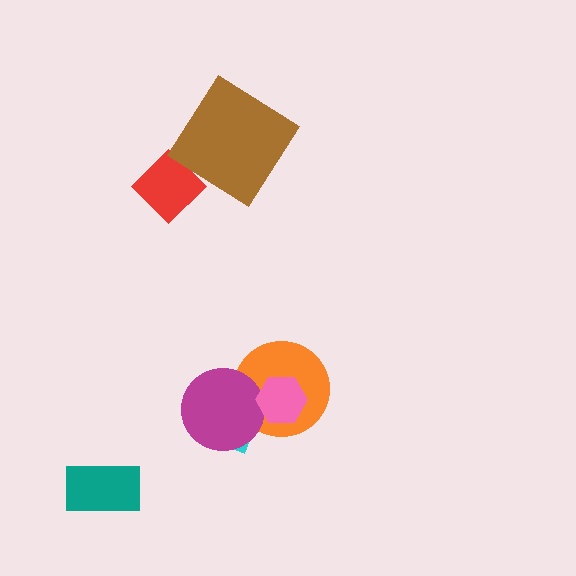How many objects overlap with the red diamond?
0 objects overlap with the red diamond.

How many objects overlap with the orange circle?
3 objects overlap with the orange circle.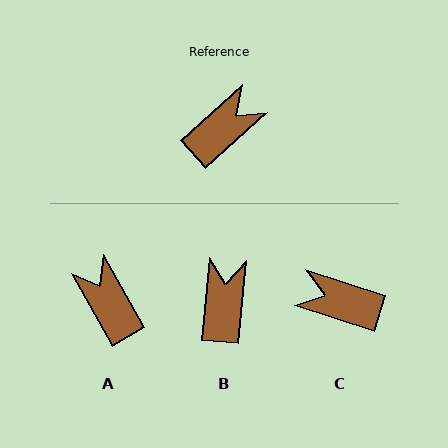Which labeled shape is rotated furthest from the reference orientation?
C, about 120 degrees away.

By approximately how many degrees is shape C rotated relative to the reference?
Approximately 120 degrees counter-clockwise.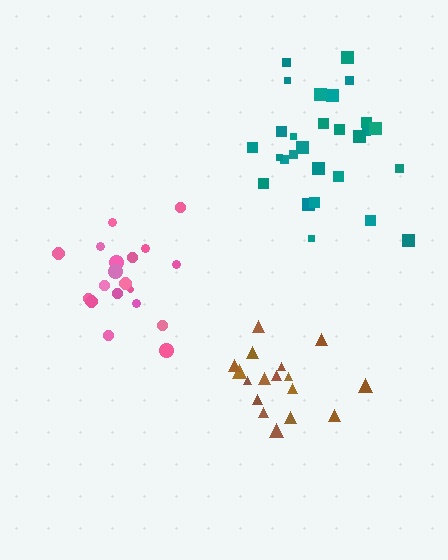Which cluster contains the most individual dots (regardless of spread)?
Teal (28).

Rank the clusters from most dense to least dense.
brown, teal, pink.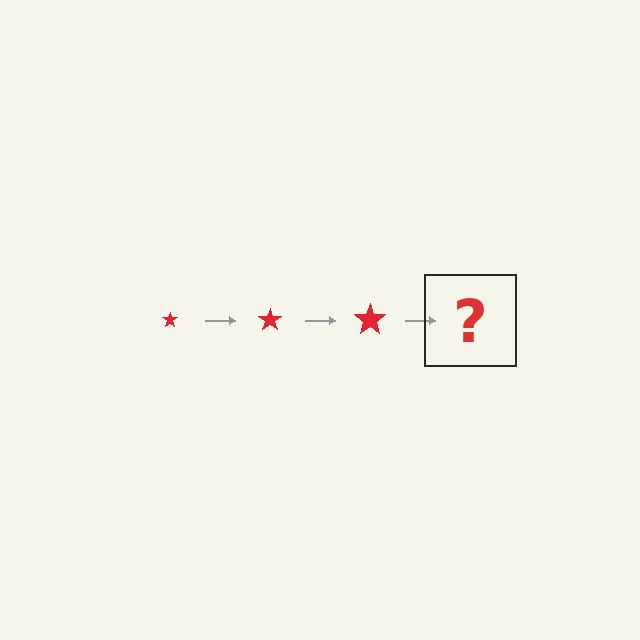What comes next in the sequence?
The next element should be a red star, larger than the previous one.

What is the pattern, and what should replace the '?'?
The pattern is that the star gets progressively larger each step. The '?' should be a red star, larger than the previous one.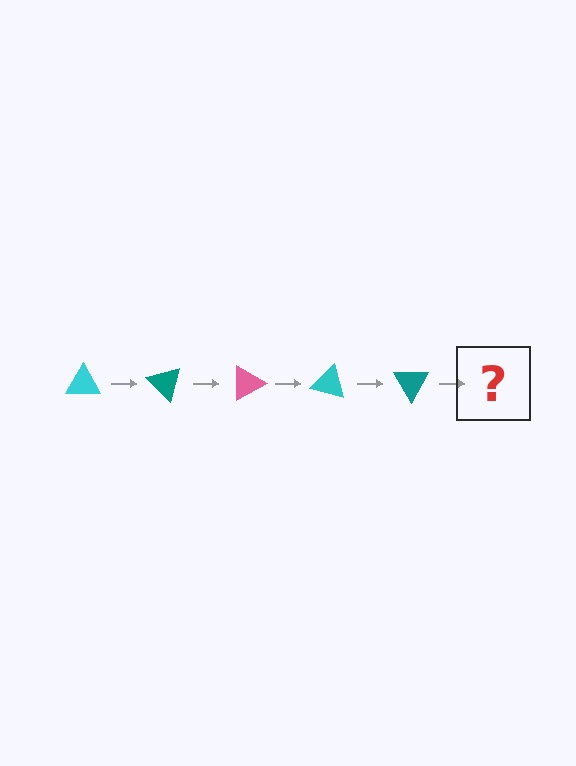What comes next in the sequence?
The next element should be a pink triangle, rotated 225 degrees from the start.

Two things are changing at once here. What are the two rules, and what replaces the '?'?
The two rules are that it rotates 45 degrees each step and the color cycles through cyan, teal, and pink. The '?' should be a pink triangle, rotated 225 degrees from the start.